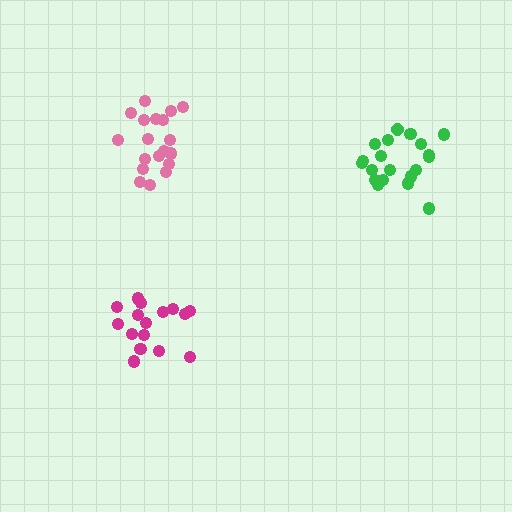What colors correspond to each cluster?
The clusters are colored: magenta, pink, green.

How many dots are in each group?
Group 1: 16 dots, Group 2: 20 dots, Group 3: 20 dots (56 total).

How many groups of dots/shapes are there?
There are 3 groups.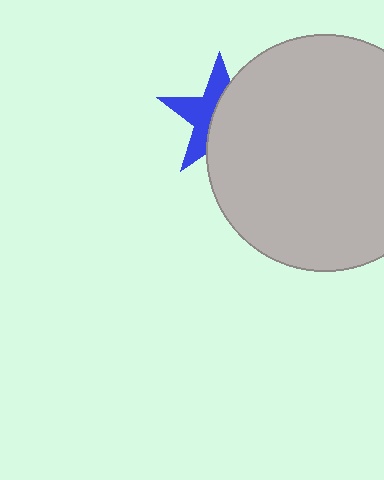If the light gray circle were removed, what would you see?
You would see the complete blue star.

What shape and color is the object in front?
The object in front is a light gray circle.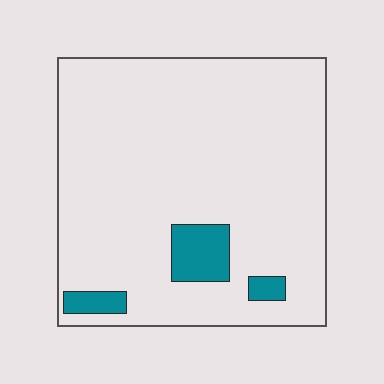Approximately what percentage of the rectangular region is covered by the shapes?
Approximately 10%.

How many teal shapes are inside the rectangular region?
3.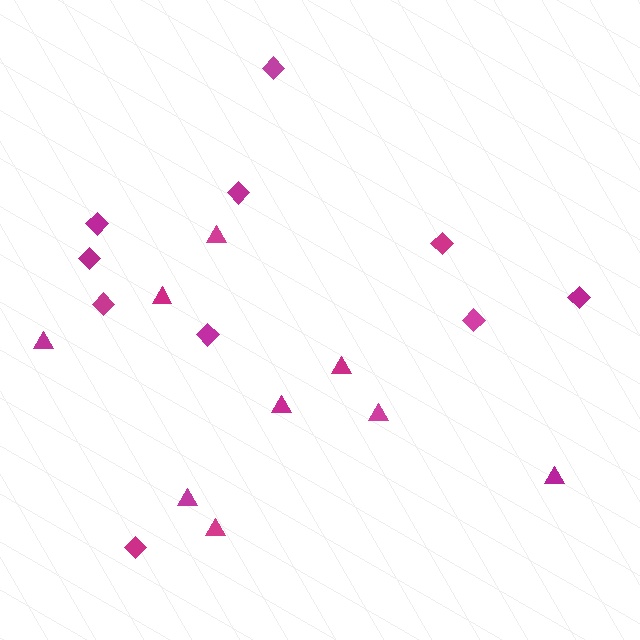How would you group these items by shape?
There are 2 groups: one group of diamonds (10) and one group of triangles (9).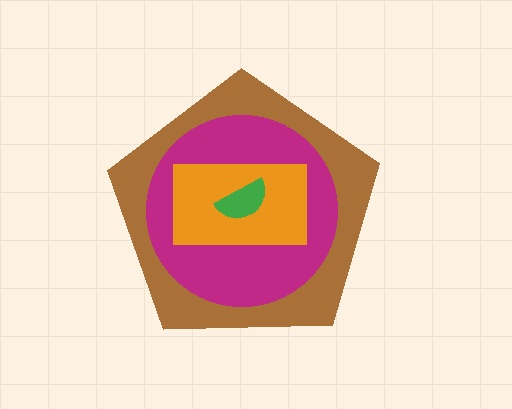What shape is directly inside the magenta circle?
The orange rectangle.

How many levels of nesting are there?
4.